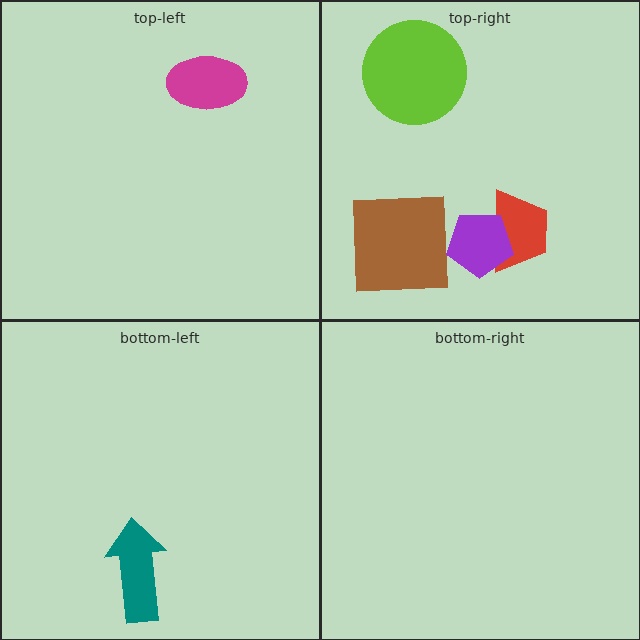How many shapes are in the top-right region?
4.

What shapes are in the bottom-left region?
The teal arrow.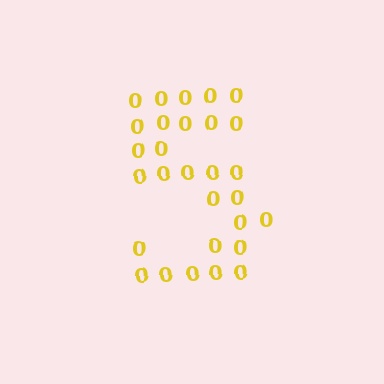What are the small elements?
The small elements are digit 0's.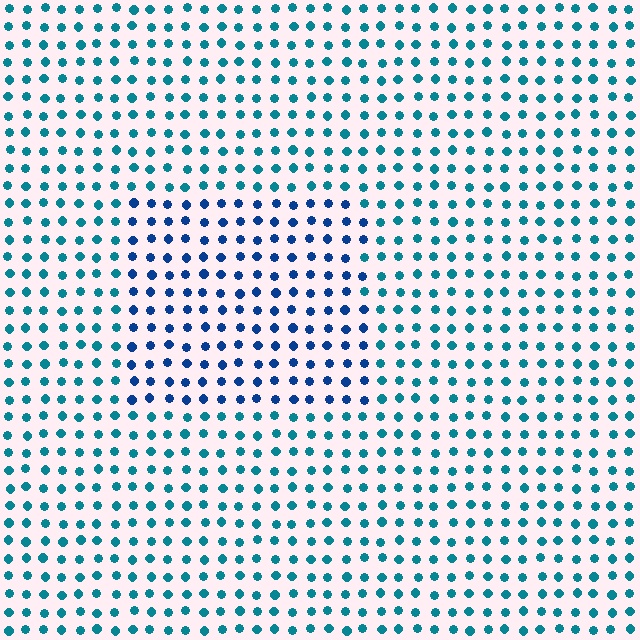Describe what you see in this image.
The image is filled with small teal elements in a uniform arrangement. A rectangle-shaped region is visible where the elements are tinted to a slightly different hue, forming a subtle color boundary.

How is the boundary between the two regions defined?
The boundary is defined purely by a slight shift in hue (about 31 degrees). Spacing, size, and orientation are identical on both sides.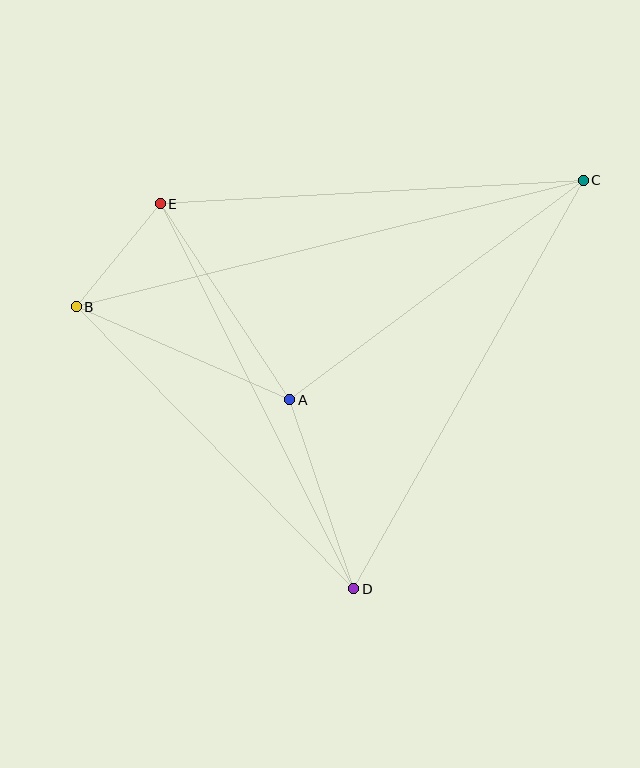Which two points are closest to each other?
Points B and E are closest to each other.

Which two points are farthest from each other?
Points B and C are farthest from each other.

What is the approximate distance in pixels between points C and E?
The distance between C and E is approximately 424 pixels.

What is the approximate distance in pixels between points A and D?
The distance between A and D is approximately 200 pixels.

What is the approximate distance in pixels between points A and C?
The distance between A and C is approximately 367 pixels.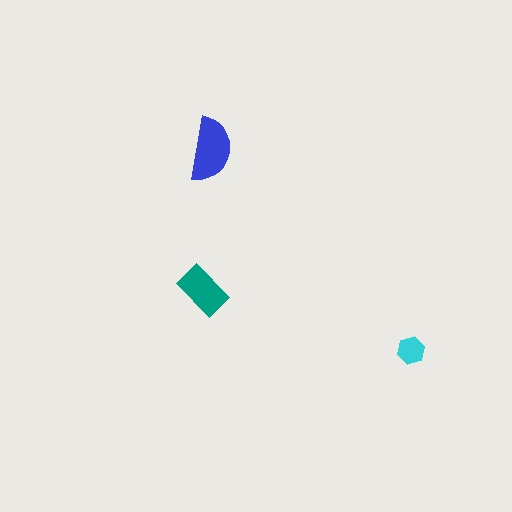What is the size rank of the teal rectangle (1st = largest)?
2nd.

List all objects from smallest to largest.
The cyan hexagon, the teal rectangle, the blue semicircle.